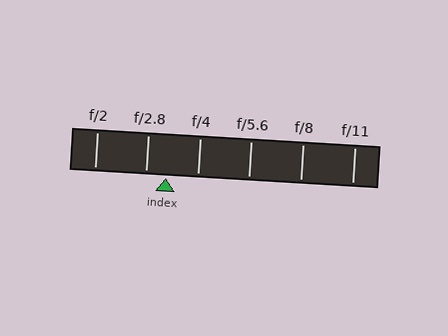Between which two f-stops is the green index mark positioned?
The index mark is between f/2.8 and f/4.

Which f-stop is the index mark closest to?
The index mark is closest to f/2.8.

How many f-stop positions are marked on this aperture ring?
There are 6 f-stop positions marked.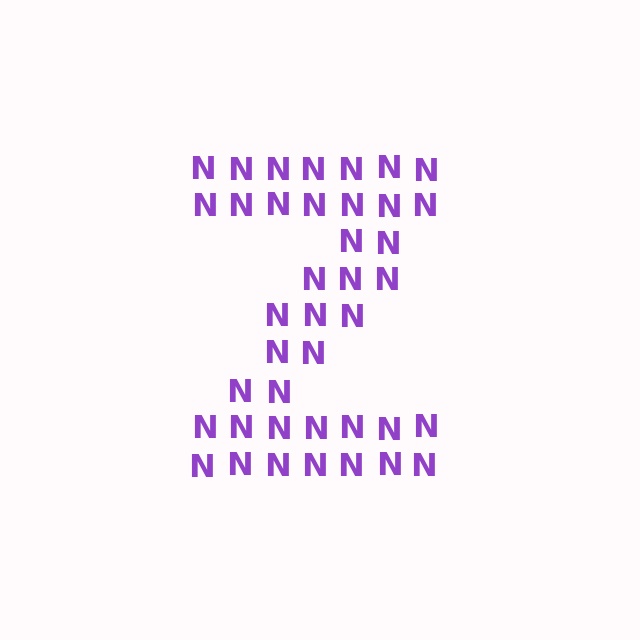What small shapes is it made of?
It is made of small letter N's.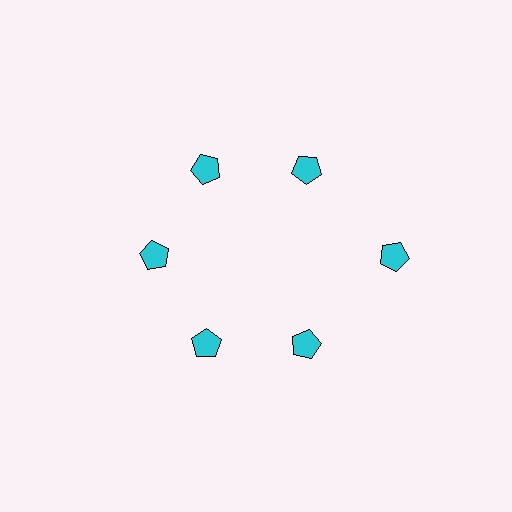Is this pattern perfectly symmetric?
No. The 6 cyan pentagons are arranged in a ring, but one element near the 3 o'clock position is pushed outward from the center, breaking the 6-fold rotational symmetry.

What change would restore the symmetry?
The symmetry would be restored by moving it inward, back onto the ring so that all 6 pentagons sit at equal angles and equal distance from the center.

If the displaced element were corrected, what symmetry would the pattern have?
It would have 6-fold rotational symmetry — the pattern would map onto itself every 60 degrees.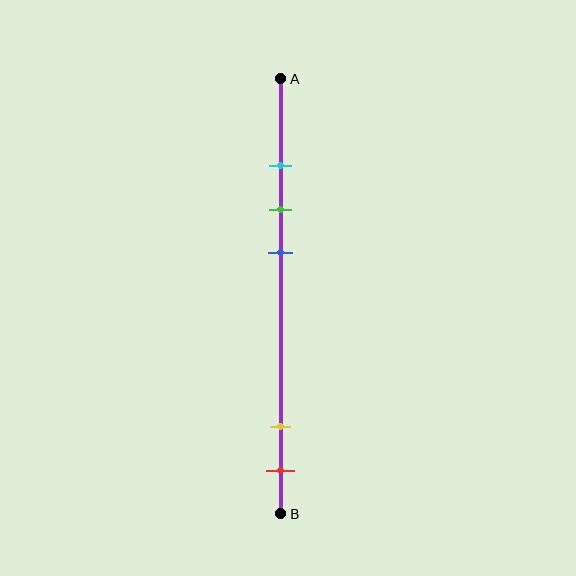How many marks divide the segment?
There are 5 marks dividing the segment.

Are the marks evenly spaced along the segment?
No, the marks are not evenly spaced.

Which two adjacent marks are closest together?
The cyan and green marks are the closest adjacent pair.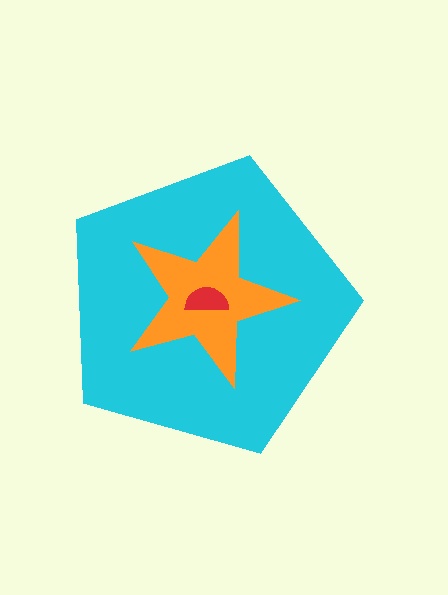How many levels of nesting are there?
3.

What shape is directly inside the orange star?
The red semicircle.